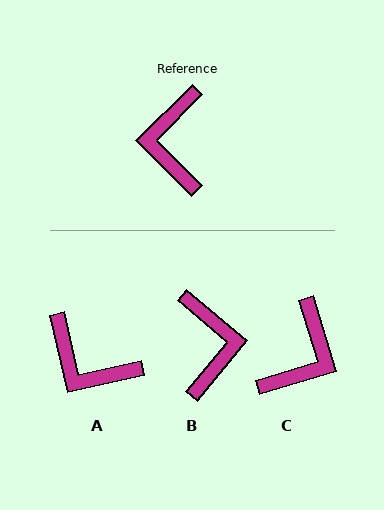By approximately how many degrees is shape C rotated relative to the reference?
Approximately 152 degrees counter-clockwise.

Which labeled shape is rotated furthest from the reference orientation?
B, about 175 degrees away.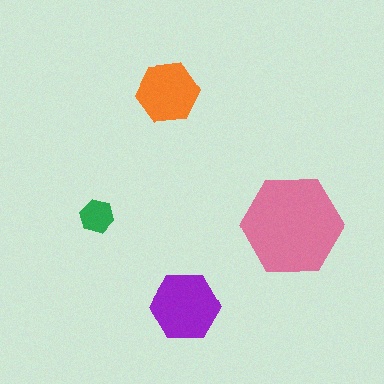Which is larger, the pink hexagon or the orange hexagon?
The pink one.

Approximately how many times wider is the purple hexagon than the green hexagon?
About 2 times wider.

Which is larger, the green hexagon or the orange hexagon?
The orange one.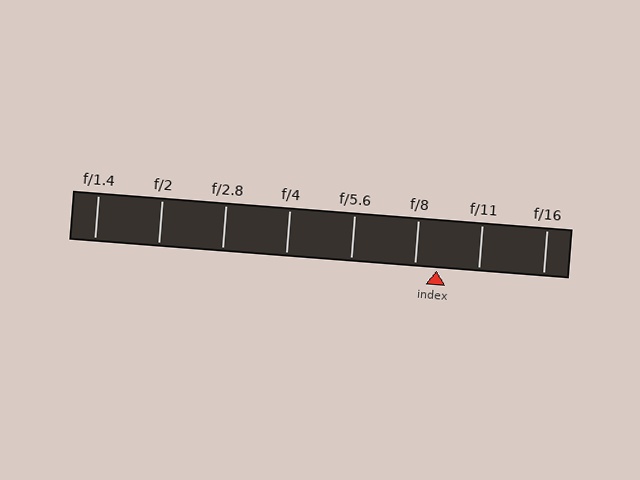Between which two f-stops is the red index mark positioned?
The index mark is between f/8 and f/11.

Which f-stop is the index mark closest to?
The index mark is closest to f/8.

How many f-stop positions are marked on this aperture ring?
There are 8 f-stop positions marked.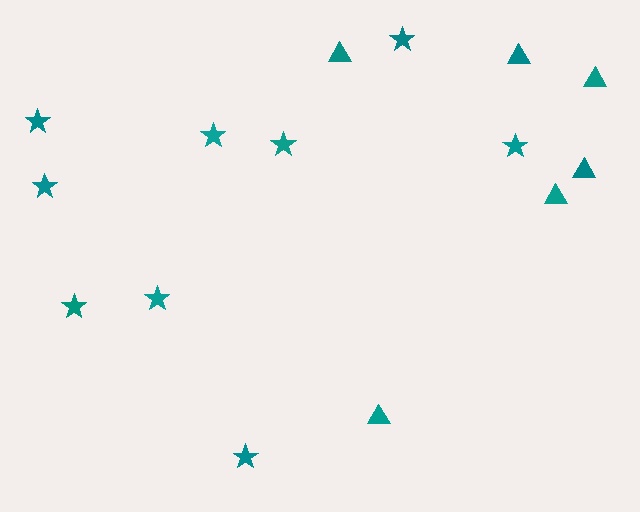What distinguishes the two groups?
There are 2 groups: one group of triangles (6) and one group of stars (9).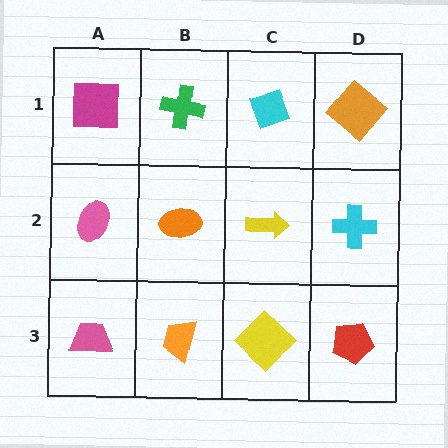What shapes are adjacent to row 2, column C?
A cyan diamond (row 1, column C), a yellow diamond (row 3, column C), an orange ellipse (row 2, column B), a cyan cross (row 2, column D).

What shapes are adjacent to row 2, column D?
An orange diamond (row 1, column D), a red pentagon (row 3, column D), a yellow arrow (row 2, column C).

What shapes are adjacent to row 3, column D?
A cyan cross (row 2, column D), a yellow diamond (row 3, column C).